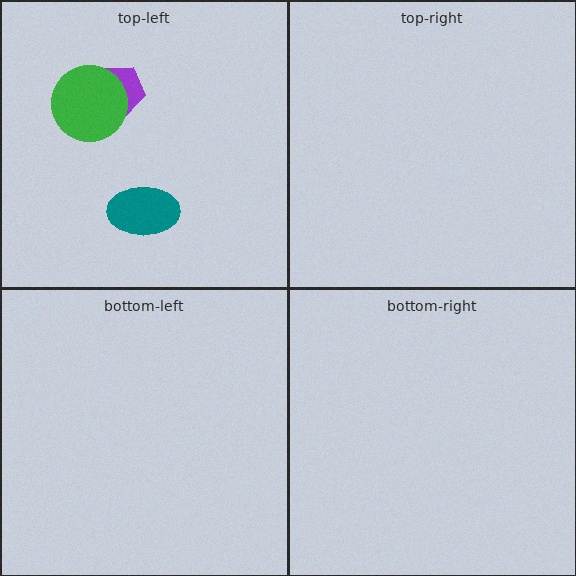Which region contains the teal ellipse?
The top-left region.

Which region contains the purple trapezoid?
The top-left region.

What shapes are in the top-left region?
The purple trapezoid, the green circle, the teal ellipse.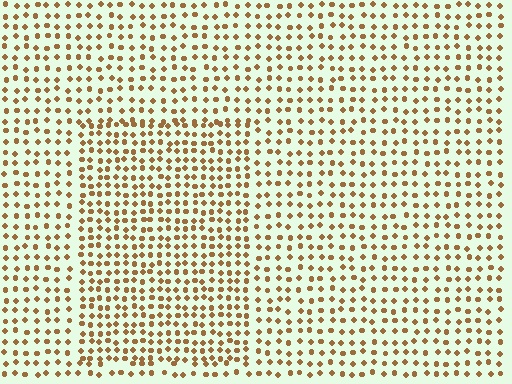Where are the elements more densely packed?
The elements are more densely packed inside the rectangle boundary.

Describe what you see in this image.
The image contains small brown elements arranged at two different densities. A rectangle-shaped region is visible where the elements are more densely packed than the surrounding area.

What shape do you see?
I see a rectangle.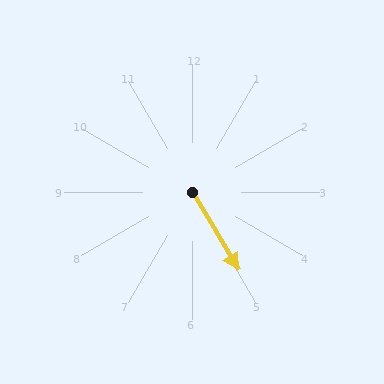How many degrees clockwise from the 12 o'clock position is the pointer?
Approximately 149 degrees.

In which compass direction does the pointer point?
Southeast.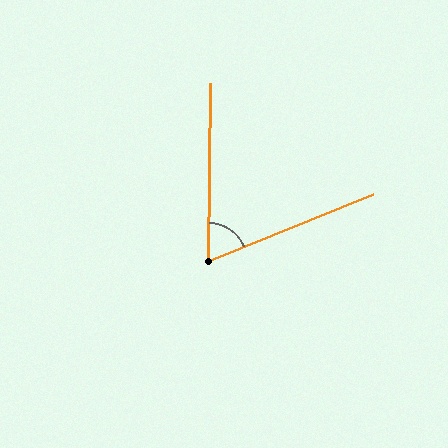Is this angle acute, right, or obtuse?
It is acute.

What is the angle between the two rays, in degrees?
Approximately 67 degrees.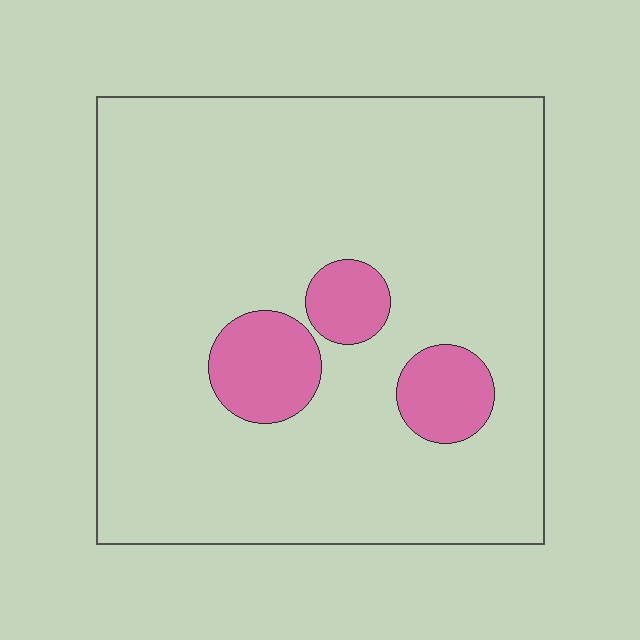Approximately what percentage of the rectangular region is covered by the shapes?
Approximately 10%.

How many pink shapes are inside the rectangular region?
3.